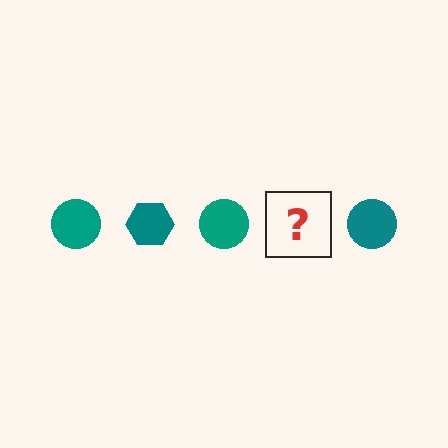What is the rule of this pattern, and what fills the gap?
The rule is that the pattern cycles through circle, hexagon shapes in teal. The gap should be filled with a teal hexagon.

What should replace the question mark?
The question mark should be replaced with a teal hexagon.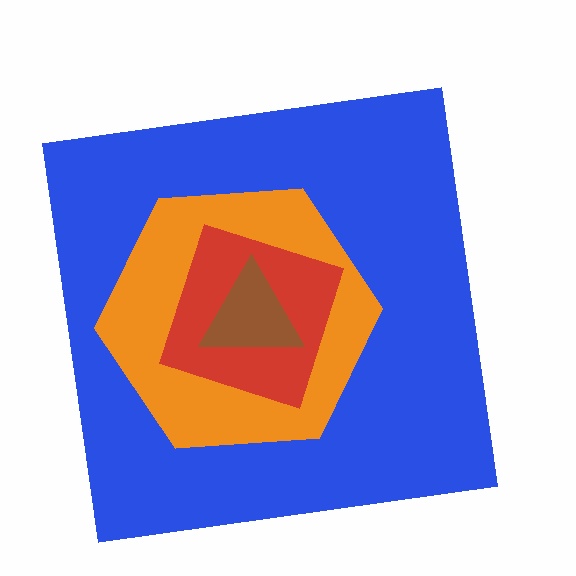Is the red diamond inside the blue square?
Yes.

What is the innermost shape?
The brown triangle.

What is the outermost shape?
The blue square.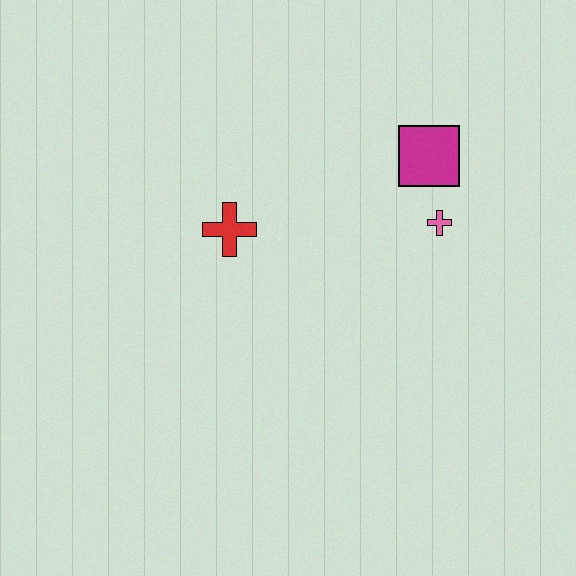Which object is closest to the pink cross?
The magenta square is closest to the pink cross.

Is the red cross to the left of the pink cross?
Yes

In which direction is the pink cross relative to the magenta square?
The pink cross is below the magenta square.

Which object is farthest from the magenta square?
The red cross is farthest from the magenta square.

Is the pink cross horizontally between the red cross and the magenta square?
No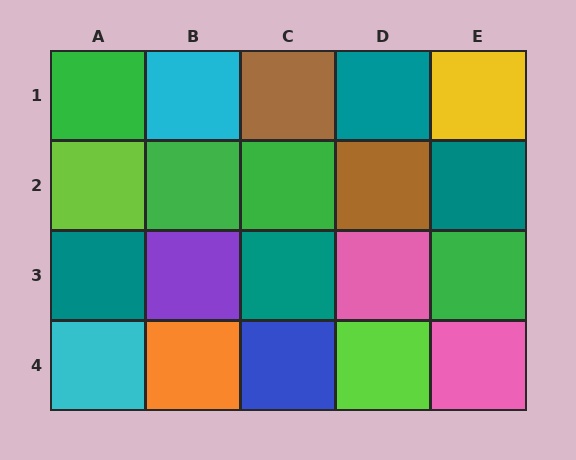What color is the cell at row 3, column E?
Green.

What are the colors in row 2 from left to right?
Lime, green, green, brown, teal.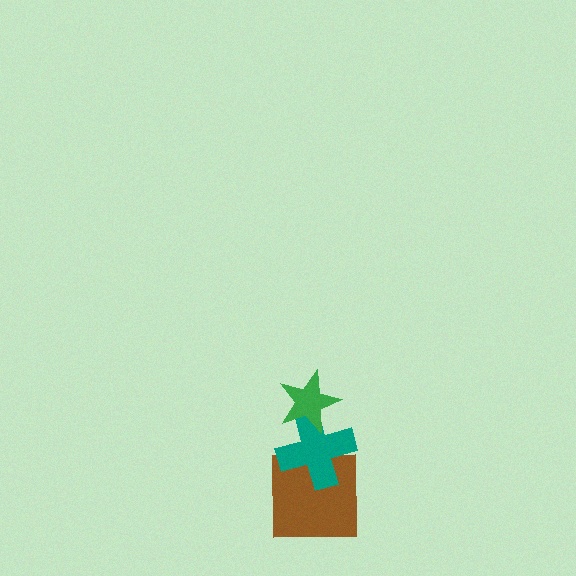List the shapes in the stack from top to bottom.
From top to bottom: the green star, the teal cross, the brown square.